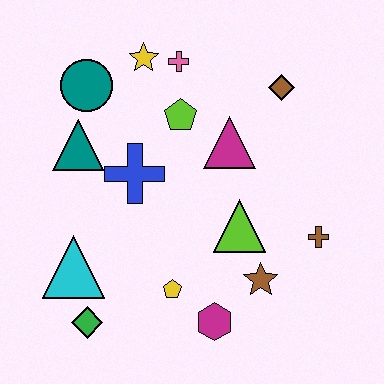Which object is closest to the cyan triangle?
The green diamond is closest to the cyan triangle.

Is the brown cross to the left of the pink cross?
No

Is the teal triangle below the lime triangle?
No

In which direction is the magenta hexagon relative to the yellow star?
The magenta hexagon is below the yellow star.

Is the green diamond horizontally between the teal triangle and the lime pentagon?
Yes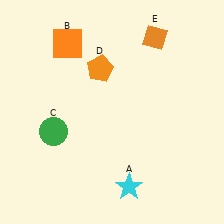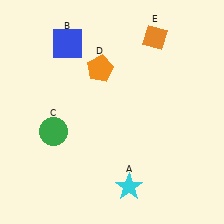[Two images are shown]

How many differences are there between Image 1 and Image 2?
There is 1 difference between the two images.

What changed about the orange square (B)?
In Image 1, B is orange. In Image 2, it changed to blue.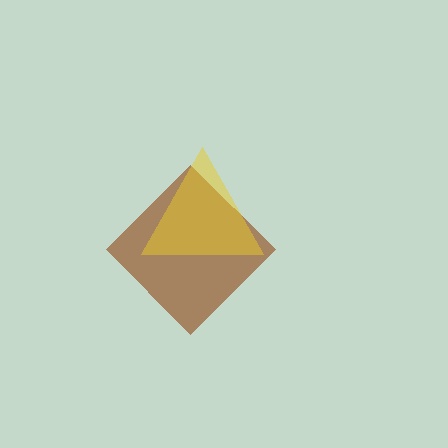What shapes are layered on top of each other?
The layered shapes are: a brown diamond, a yellow triangle.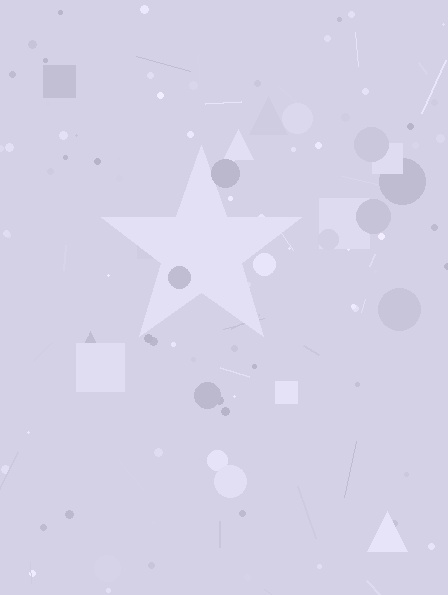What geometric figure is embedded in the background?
A star is embedded in the background.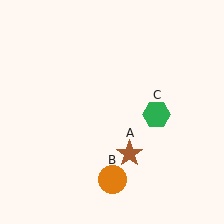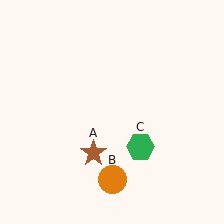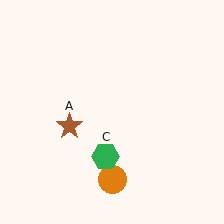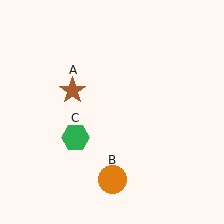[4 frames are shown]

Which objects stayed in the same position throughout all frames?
Orange circle (object B) remained stationary.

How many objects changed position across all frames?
2 objects changed position: brown star (object A), green hexagon (object C).